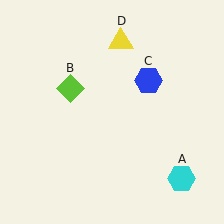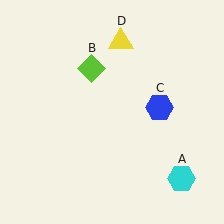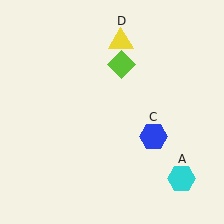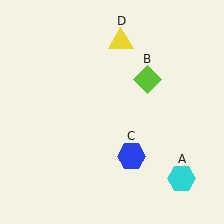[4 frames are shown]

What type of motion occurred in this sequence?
The lime diamond (object B), blue hexagon (object C) rotated clockwise around the center of the scene.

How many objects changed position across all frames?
2 objects changed position: lime diamond (object B), blue hexagon (object C).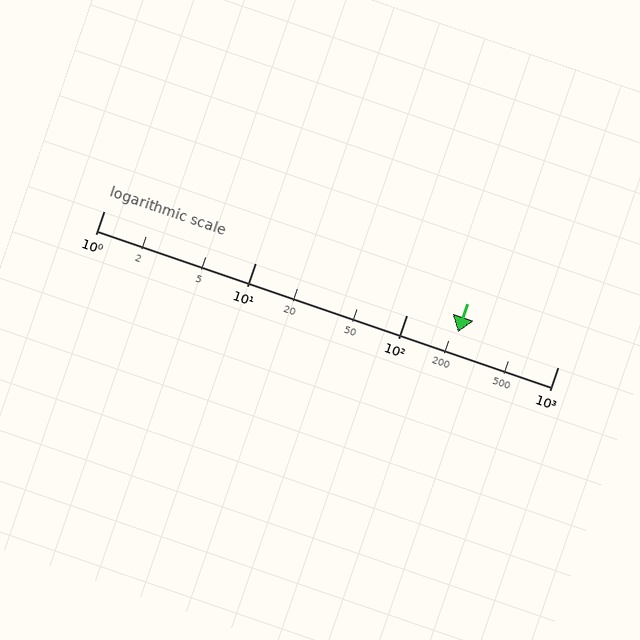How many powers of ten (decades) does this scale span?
The scale spans 3 decades, from 1 to 1000.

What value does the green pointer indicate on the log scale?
The pointer indicates approximately 220.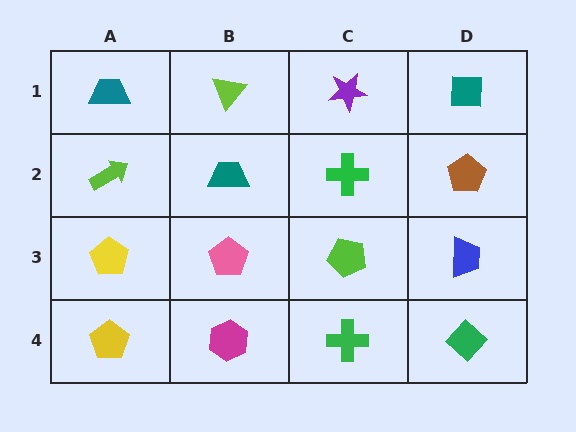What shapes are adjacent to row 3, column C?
A green cross (row 2, column C), a green cross (row 4, column C), a pink pentagon (row 3, column B), a blue trapezoid (row 3, column D).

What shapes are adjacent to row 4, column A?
A yellow pentagon (row 3, column A), a magenta hexagon (row 4, column B).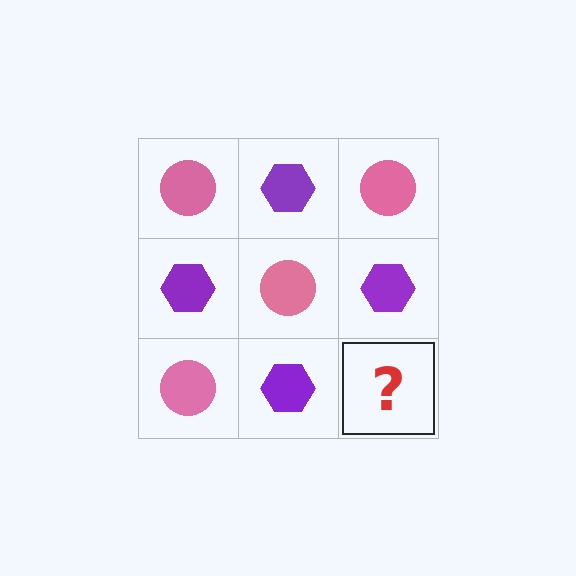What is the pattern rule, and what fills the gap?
The rule is that it alternates pink circle and purple hexagon in a checkerboard pattern. The gap should be filled with a pink circle.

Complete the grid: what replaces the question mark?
The question mark should be replaced with a pink circle.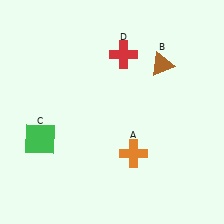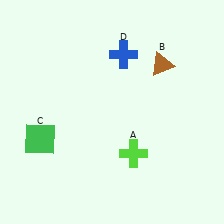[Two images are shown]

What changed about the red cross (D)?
In Image 1, D is red. In Image 2, it changed to blue.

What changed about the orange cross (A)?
In Image 1, A is orange. In Image 2, it changed to lime.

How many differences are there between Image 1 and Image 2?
There are 2 differences between the two images.